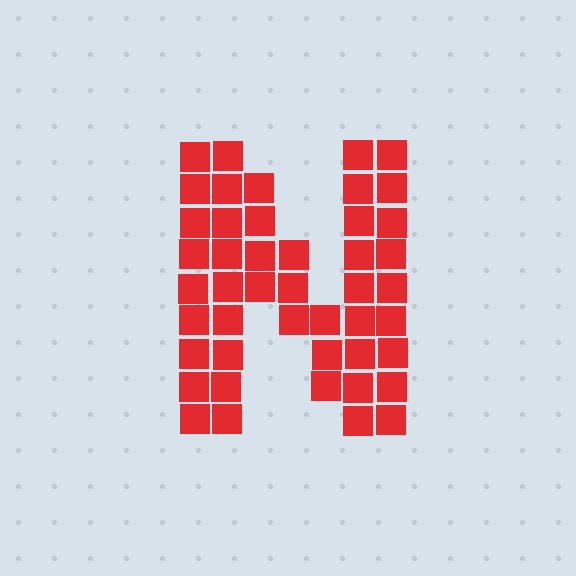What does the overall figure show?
The overall figure shows the letter N.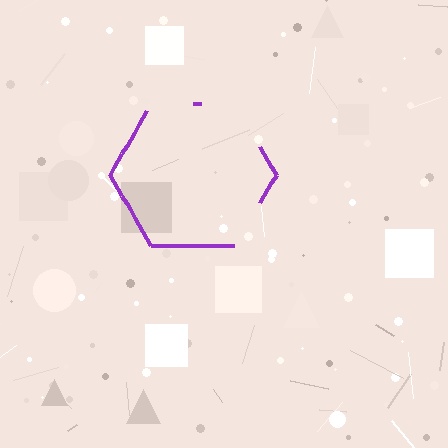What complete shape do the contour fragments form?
The contour fragments form a hexagon.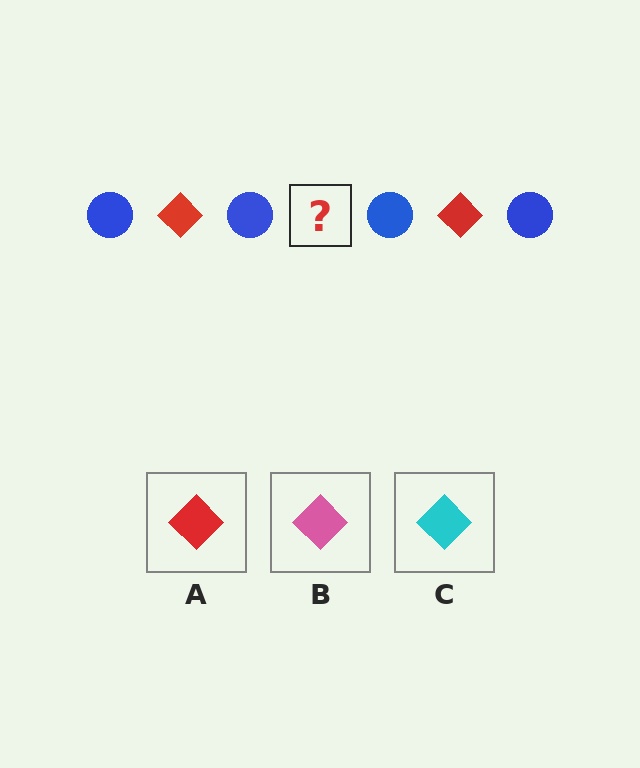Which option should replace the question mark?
Option A.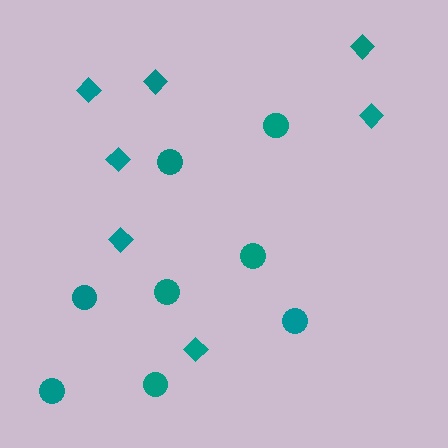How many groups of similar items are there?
There are 2 groups: one group of circles (8) and one group of diamonds (7).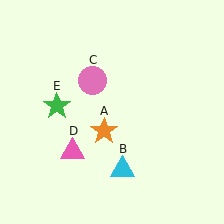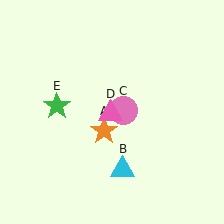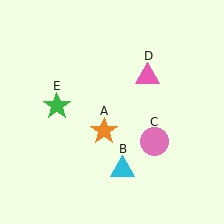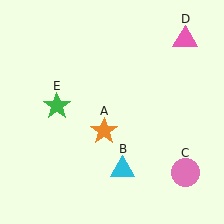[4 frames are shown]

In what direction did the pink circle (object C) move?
The pink circle (object C) moved down and to the right.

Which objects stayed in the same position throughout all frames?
Orange star (object A) and cyan triangle (object B) and green star (object E) remained stationary.